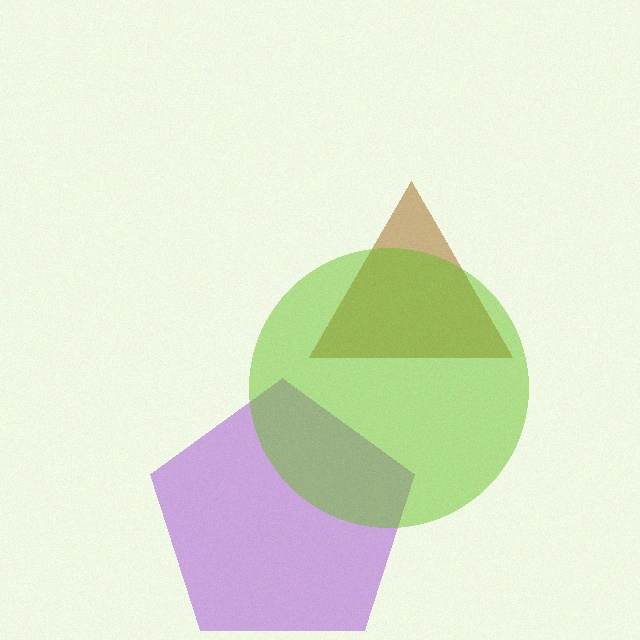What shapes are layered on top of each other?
The layered shapes are: a purple pentagon, a brown triangle, a lime circle.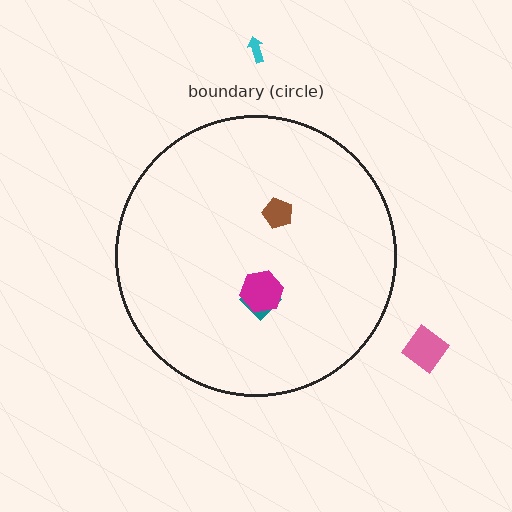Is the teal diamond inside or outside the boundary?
Inside.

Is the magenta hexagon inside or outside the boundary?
Inside.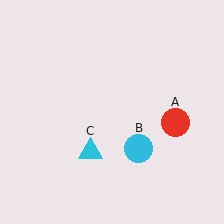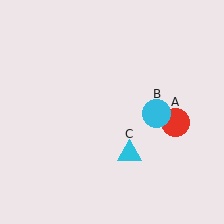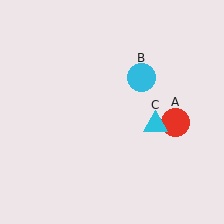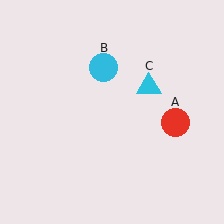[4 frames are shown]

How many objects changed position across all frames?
2 objects changed position: cyan circle (object B), cyan triangle (object C).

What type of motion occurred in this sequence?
The cyan circle (object B), cyan triangle (object C) rotated counterclockwise around the center of the scene.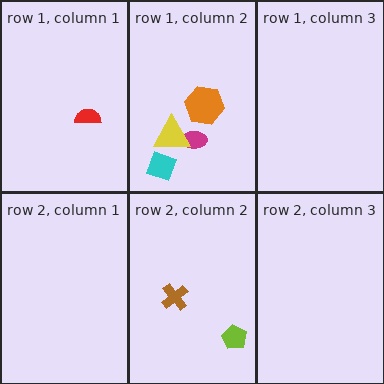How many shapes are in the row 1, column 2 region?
4.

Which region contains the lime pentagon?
The row 2, column 2 region.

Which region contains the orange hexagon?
The row 1, column 2 region.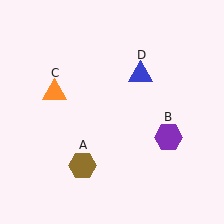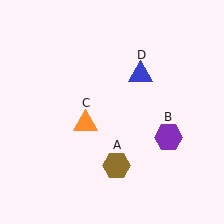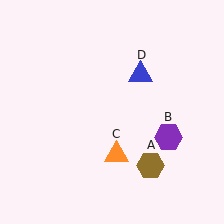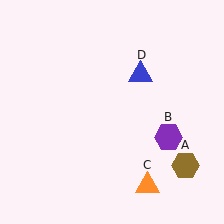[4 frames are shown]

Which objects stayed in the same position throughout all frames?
Purple hexagon (object B) and blue triangle (object D) remained stationary.